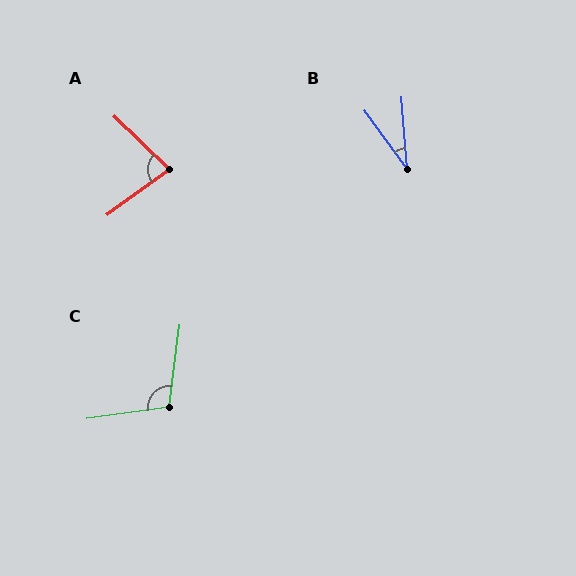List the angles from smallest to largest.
B (32°), A (80°), C (105°).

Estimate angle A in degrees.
Approximately 80 degrees.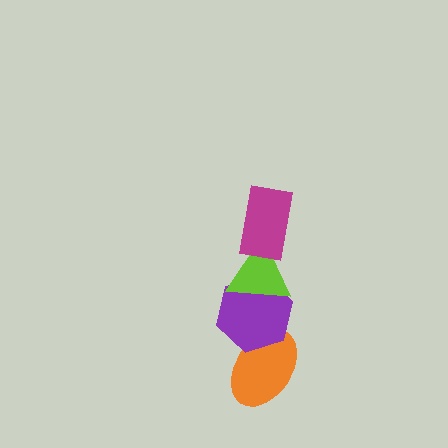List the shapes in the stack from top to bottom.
From top to bottom: the magenta rectangle, the lime triangle, the purple hexagon, the orange ellipse.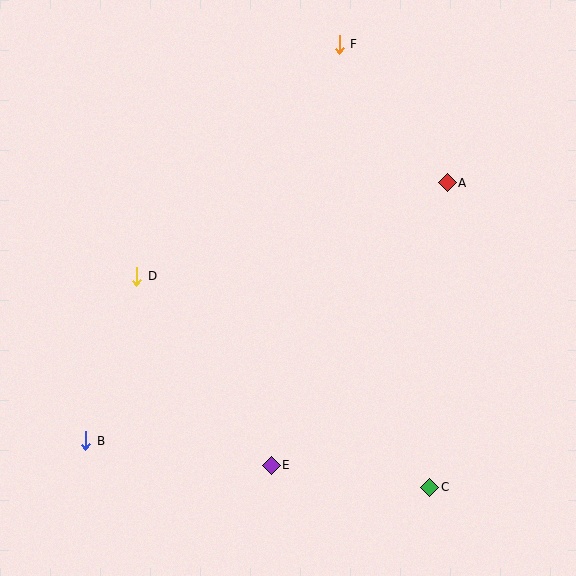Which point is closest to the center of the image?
Point D at (137, 276) is closest to the center.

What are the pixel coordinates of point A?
Point A is at (447, 183).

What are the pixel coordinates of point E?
Point E is at (271, 465).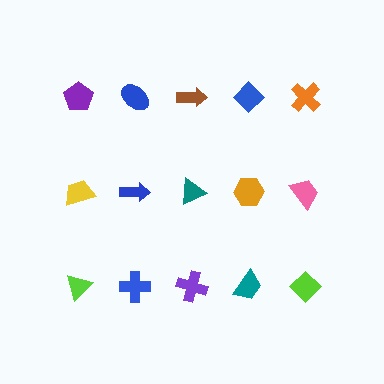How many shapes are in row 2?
5 shapes.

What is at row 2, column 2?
A blue arrow.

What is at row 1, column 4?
A blue diamond.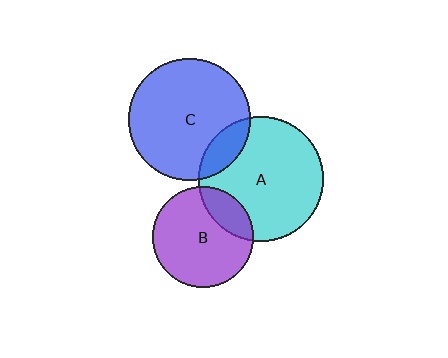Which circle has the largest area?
Circle A (cyan).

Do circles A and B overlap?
Yes.